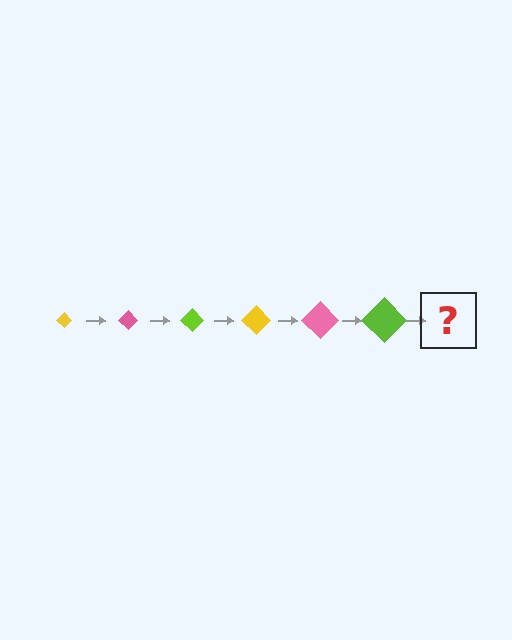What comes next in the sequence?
The next element should be a yellow diamond, larger than the previous one.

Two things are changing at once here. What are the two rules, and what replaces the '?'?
The two rules are that the diamond grows larger each step and the color cycles through yellow, pink, and lime. The '?' should be a yellow diamond, larger than the previous one.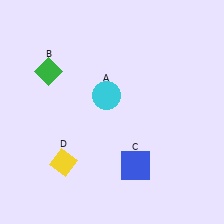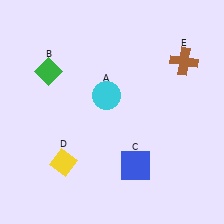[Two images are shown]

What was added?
A brown cross (E) was added in Image 2.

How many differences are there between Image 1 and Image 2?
There is 1 difference between the two images.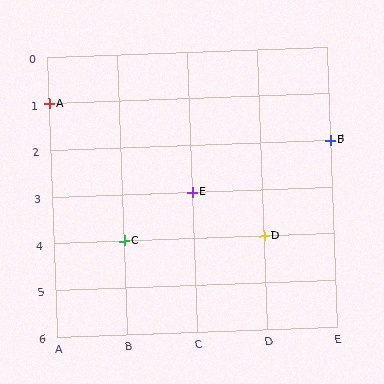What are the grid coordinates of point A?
Point A is at grid coordinates (A, 1).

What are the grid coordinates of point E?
Point E is at grid coordinates (C, 3).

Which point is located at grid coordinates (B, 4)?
Point C is at (B, 4).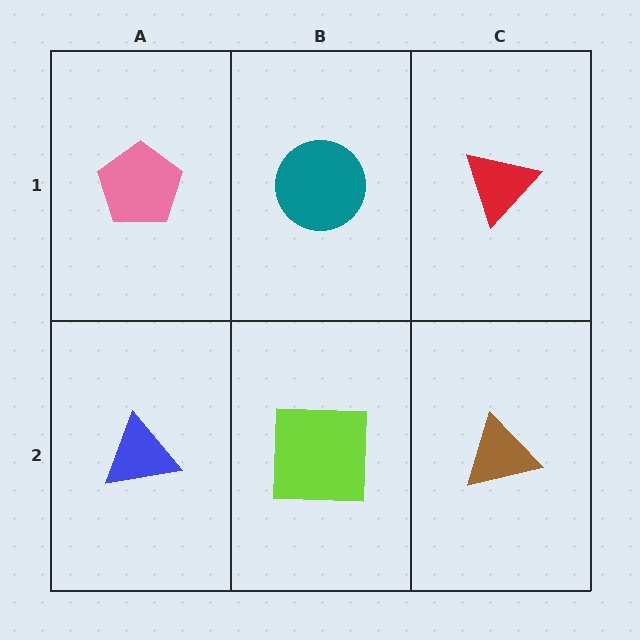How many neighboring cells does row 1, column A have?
2.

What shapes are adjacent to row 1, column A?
A blue triangle (row 2, column A), a teal circle (row 1, column B).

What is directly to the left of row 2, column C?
A lime square.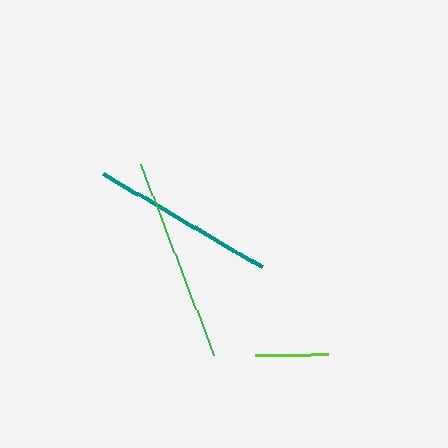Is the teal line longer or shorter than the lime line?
The teal line is longer than the lime line.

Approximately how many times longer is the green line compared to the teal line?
The green line is approximately 1.1 times the length of the teal line.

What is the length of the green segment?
The green segment is approximately 204 pixels long.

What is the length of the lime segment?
The lime segment is approximately 74 pixels long.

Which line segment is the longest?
The green line is the longest at approximately 204 pixels.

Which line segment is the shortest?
The lime line is the shortest at approximately 74 pixels.